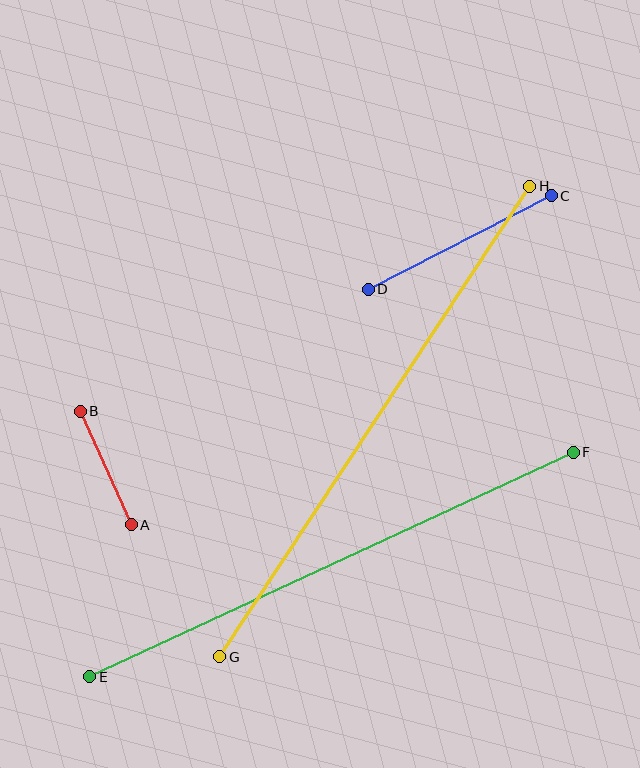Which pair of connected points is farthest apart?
Points G and H are farthest apart.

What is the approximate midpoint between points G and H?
The midpoint is at approximately (375, 421) pixels.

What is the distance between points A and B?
The distance is approximately 124 pixels.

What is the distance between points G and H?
The distance is approximately 563 pixels.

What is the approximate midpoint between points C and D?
The midpoint is at approximately (460, 243) pixels.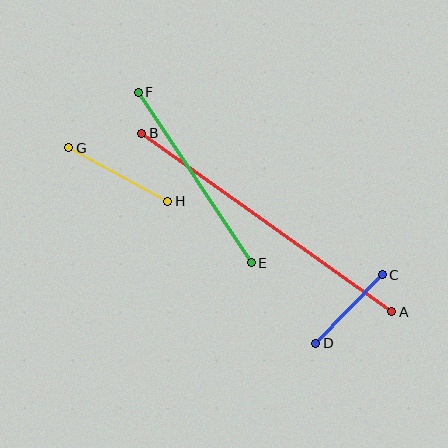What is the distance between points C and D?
The distance is approximately 96 pixels.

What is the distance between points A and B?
The distance is approximately 307 pixels.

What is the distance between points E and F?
The distance is approximately 205 pixels.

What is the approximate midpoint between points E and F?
The midpoint is at approximately (195, 178) pixels.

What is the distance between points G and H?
The distance is approximately 112 pixels.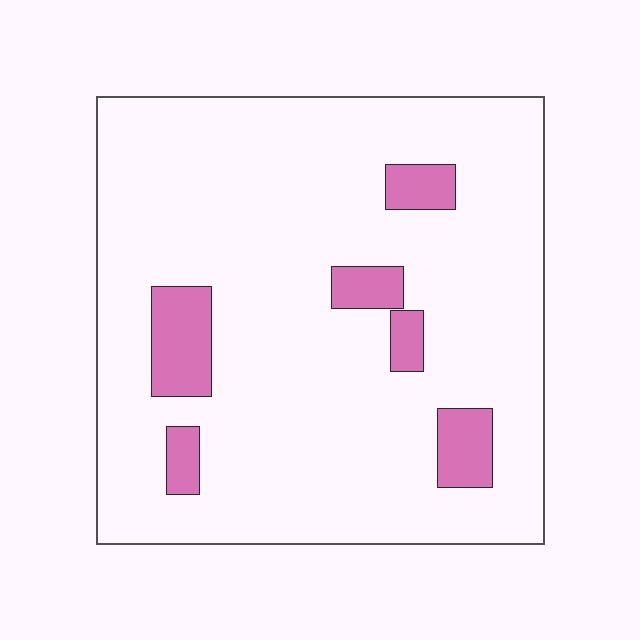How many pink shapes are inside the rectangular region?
6.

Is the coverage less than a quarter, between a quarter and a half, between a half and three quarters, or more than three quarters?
Less than a quarter.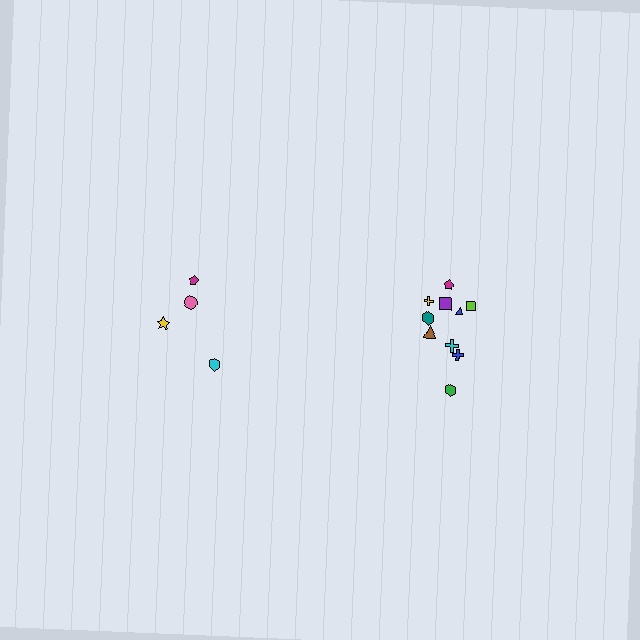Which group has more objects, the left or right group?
The right group.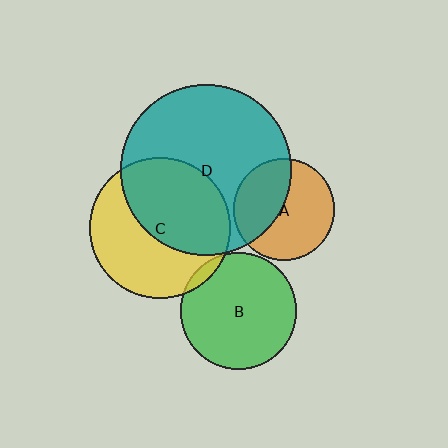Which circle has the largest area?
Circle D (teal).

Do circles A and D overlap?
Yes.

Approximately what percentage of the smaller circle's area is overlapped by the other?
Approximately 40%.